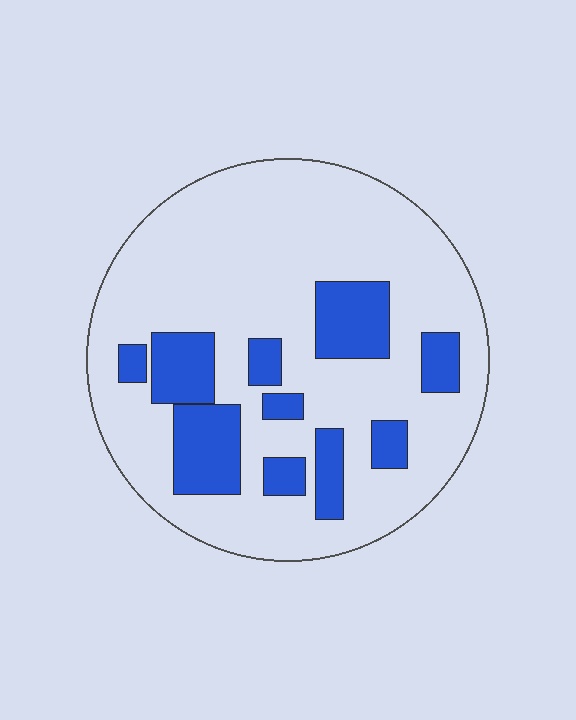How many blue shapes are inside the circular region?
10.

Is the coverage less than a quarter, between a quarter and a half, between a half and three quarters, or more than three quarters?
Less than a quarter.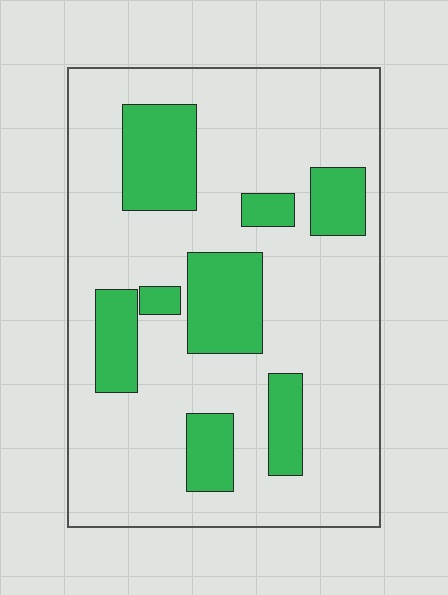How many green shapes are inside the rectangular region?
8.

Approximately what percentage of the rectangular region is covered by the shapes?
Approximately 25%.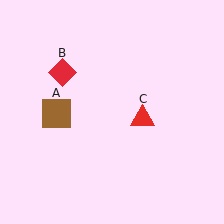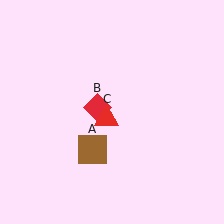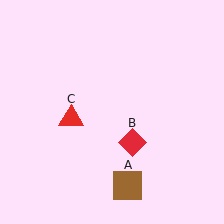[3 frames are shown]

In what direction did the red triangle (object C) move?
The red triangle (object C) moved left.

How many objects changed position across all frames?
3 objects changed position: brown square (object A), red diamond (object B), red triangle (object C).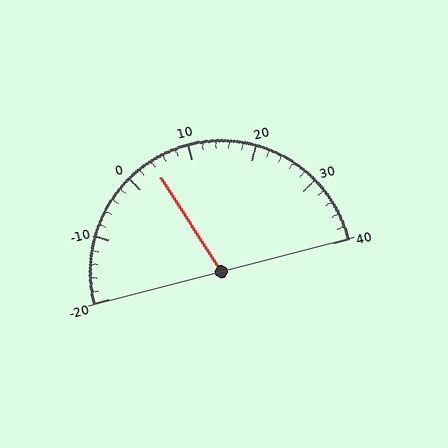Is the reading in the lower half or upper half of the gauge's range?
The reading is in the lower half of the range (-20 to 40).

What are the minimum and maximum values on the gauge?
The gauge ranges from -20 to 40.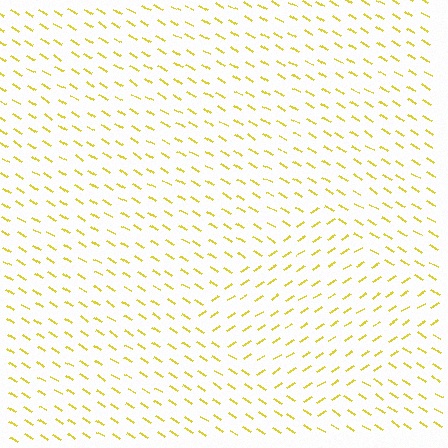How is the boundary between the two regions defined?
The boundary is defined purely by a change in line orientation (approximately 66 degrees difference). All lines are the same color and thickness.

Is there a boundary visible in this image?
Yes, there is a texture boundary formed by a change in line orientation.